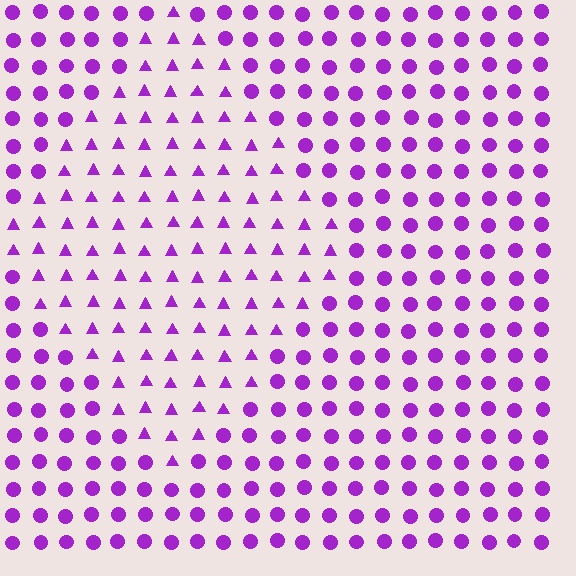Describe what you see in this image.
The image is filled with small purple elements arranged in a uniform grid. A diamond-shaped region contains triangles, while the surrounding area contains circles. The boundary is defined purely by the change in element shape.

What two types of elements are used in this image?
The image uses triangles inside the diamond region and circles outside it.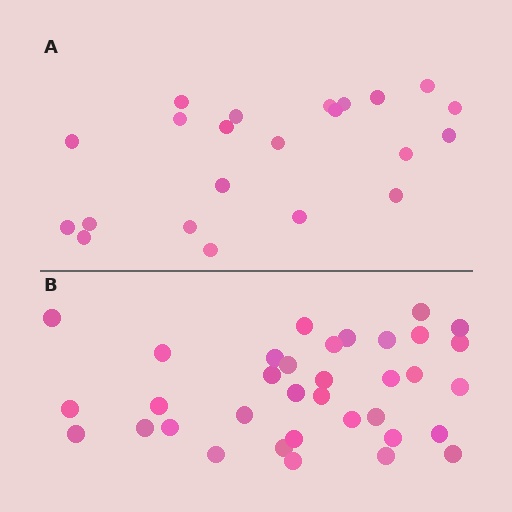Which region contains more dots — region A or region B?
Region B (the bottom region) has more dots.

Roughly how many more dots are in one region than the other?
Region B has approximately 15 more dots than region A.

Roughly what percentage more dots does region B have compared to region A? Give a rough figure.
About 60% more.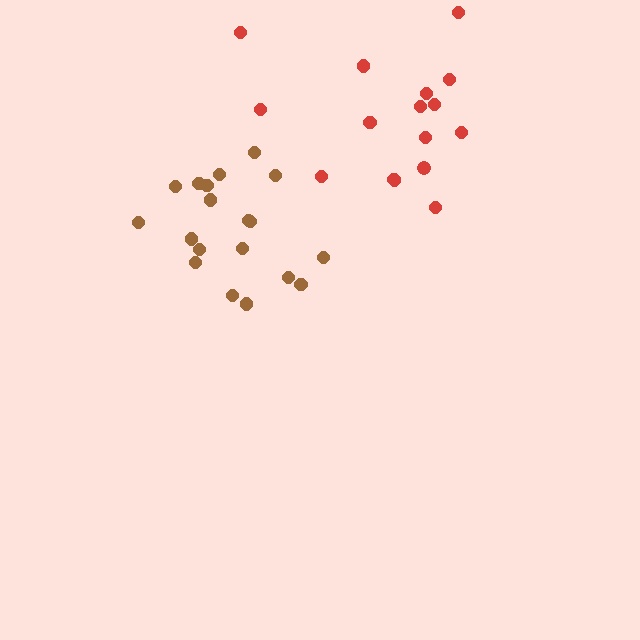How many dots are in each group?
Group 1: 19 dots, Group 2: 16 dots (35 total).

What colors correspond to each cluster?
The clusters are colored: brown, red.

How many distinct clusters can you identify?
There are 2 distinct clusters.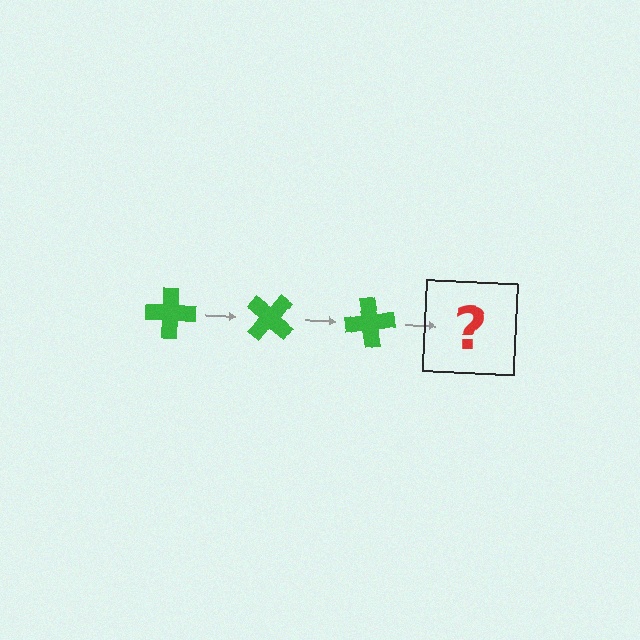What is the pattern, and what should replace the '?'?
The pattern is that the cross rotates 40 degrees each step. The '?' should be a green cross rotated 120 degrees.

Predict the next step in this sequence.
The next step is a green cross rotated 120 degrees.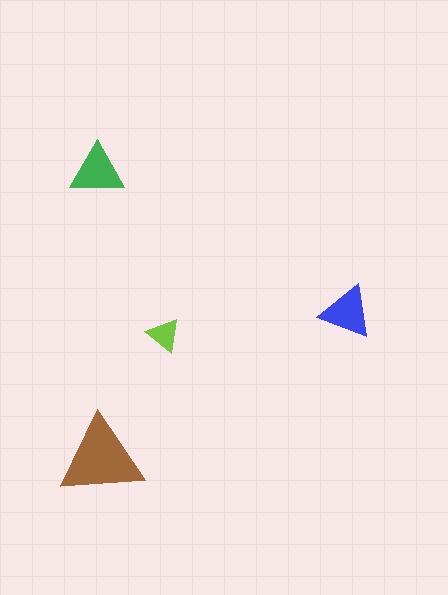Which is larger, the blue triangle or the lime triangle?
The blue one.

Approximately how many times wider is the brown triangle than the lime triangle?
About 2.5 times wider.